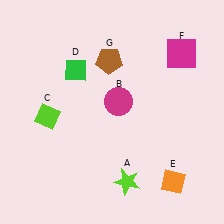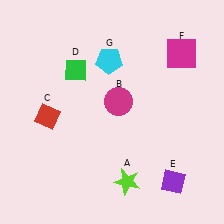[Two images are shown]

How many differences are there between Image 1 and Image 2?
There are 3 differences between the two images.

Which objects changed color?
C changed from lime to red. E changed from orange to purple. G changed from brown to cyan.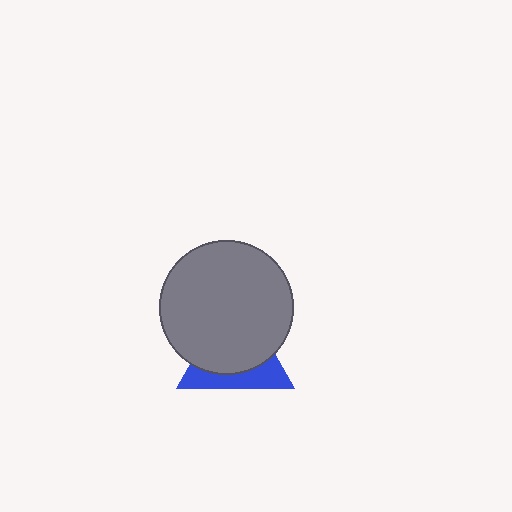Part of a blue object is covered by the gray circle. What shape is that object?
It is a triangle.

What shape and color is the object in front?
The object in front is a gray circle.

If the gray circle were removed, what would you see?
You would see the complete blue triangle.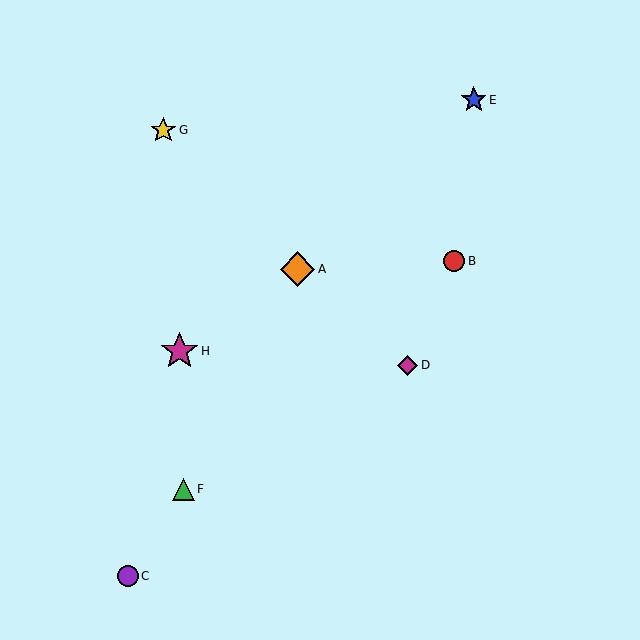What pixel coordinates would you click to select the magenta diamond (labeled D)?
Click at (408, 365) to select the magenta diamond D.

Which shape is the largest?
The magenta star (labeled H) is the largest.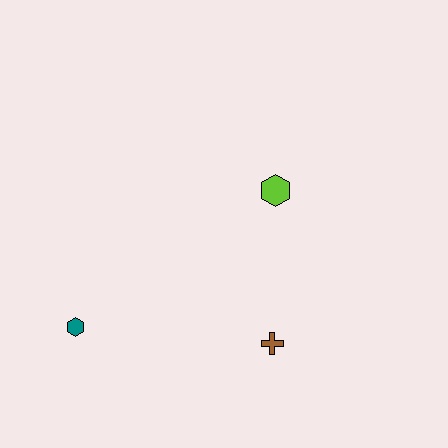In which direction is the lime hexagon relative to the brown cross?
The lime hexagon is above the brown cross.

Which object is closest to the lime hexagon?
The brown cross is closest to the lime hexagon.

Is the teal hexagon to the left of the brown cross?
Yes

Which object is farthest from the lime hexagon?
The teal hexagon is farthest from the lime hexagon.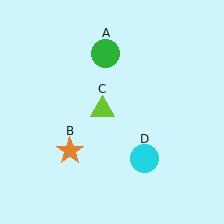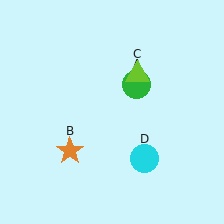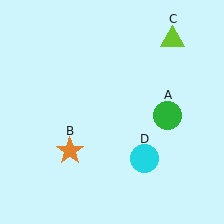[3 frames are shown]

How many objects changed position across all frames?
2 objects changed position: green circle (object A), lime triangle (object C).